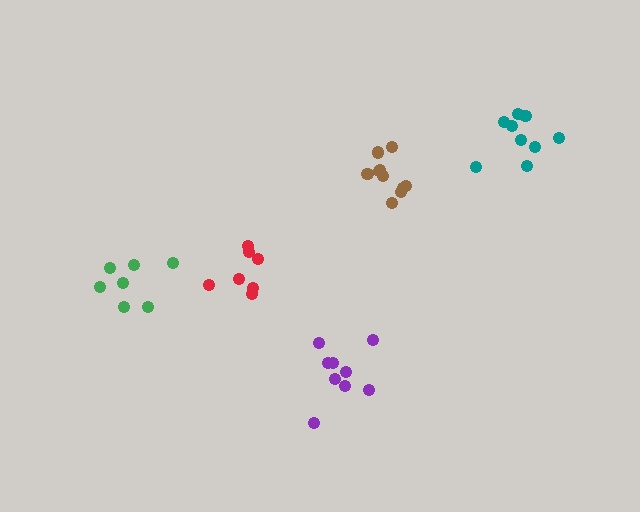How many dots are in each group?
Group 1: 9 dots, Group 2: 7 dots, Group 3: 10 dots, Group 4: 7 dots, Group 5: 9 dots (42 total).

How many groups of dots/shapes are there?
There are 5 groups.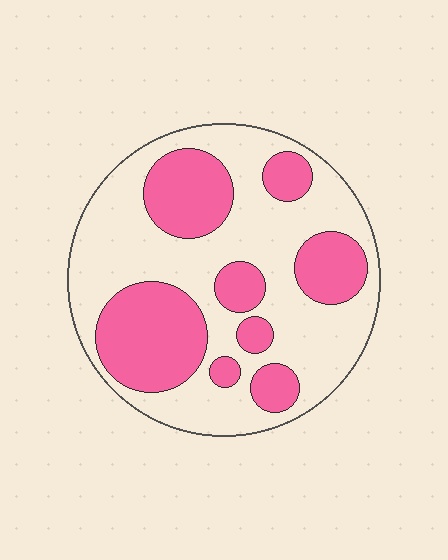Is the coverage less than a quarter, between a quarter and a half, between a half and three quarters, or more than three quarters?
Between a quarter and a half.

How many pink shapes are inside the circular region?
8.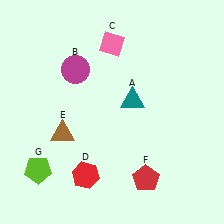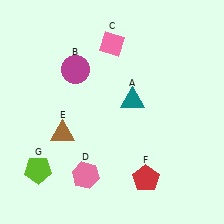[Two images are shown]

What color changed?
The hexagon (D) changed from red in Image 1 to pink in Image 2.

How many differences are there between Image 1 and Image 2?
There is 1 difference between the two images.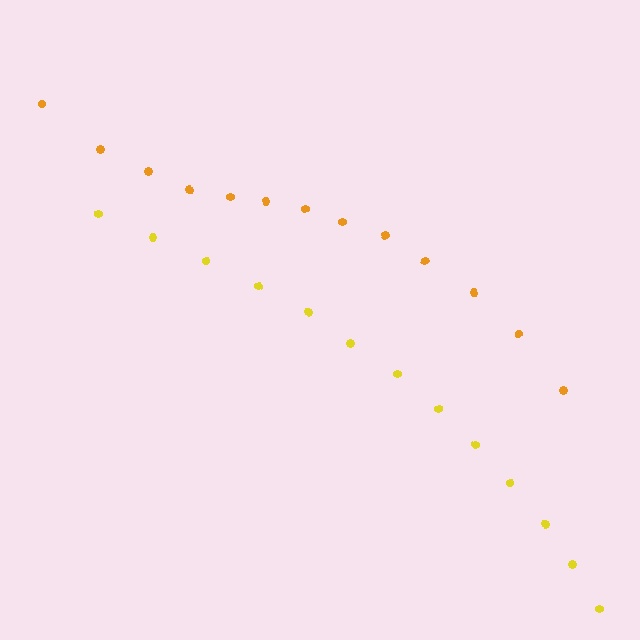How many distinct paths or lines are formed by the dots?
There are 2 distinct paths.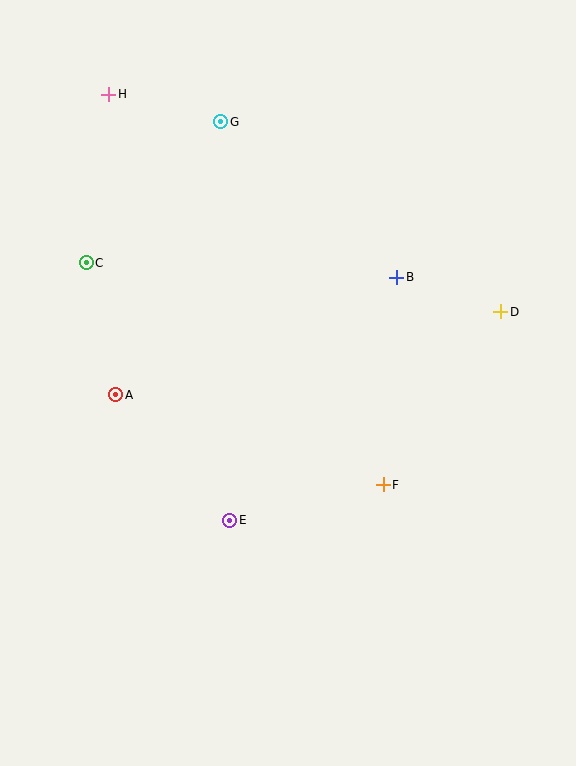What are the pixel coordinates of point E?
Point E is at (230, 520).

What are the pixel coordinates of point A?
Point A is at (115, 395).